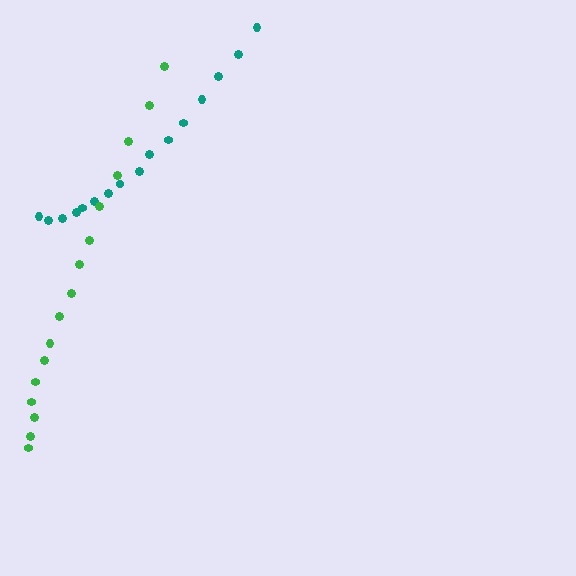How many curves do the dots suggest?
There are 2 distinct paths.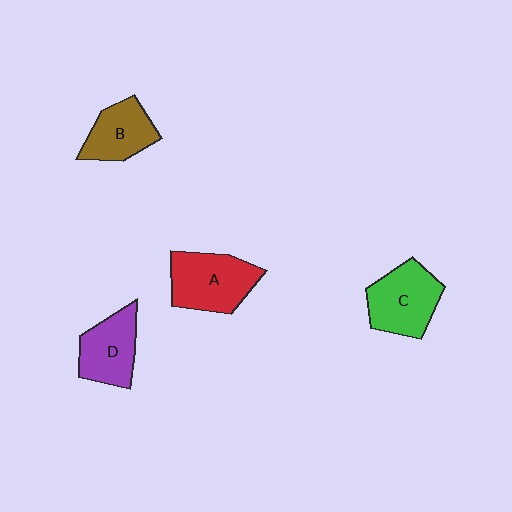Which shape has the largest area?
Shape A (red).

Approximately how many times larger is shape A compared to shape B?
Approximately 1.4 times.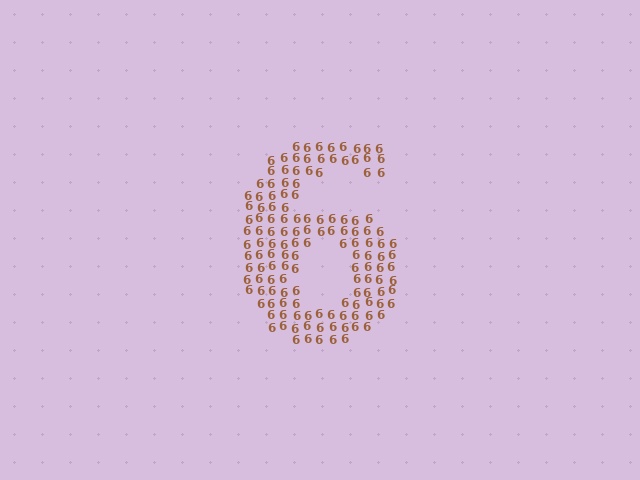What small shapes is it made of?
It is made of small digit 6's.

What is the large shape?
The large shape is the digit 6.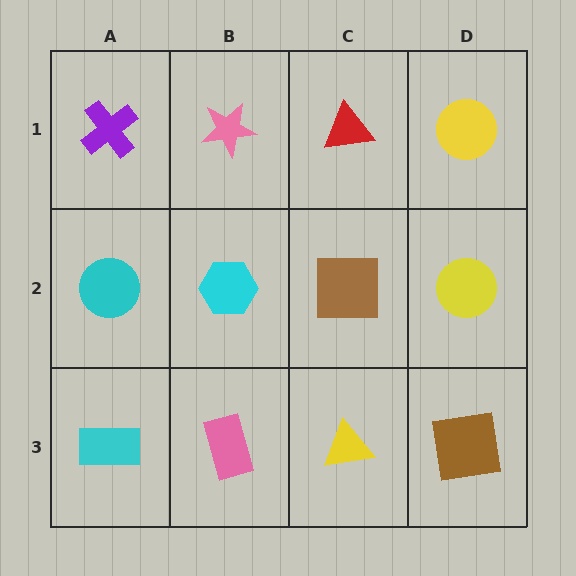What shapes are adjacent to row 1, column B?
A cyan hexagon (row 2, column B), a purple cross (row 1, column A), a red triangle (row 1, column C).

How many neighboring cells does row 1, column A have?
2.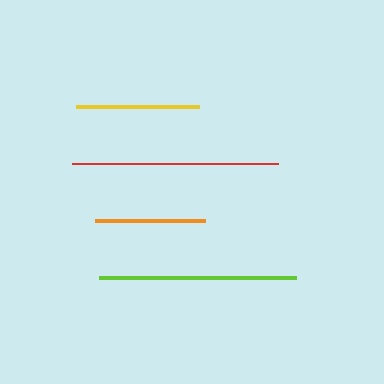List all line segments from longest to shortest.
From longest to shortest: red, lime, yellow, orange.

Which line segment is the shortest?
The orange line is the shortest at approximately 110 pixels.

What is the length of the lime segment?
The lime segment is approximately 197 pixels long.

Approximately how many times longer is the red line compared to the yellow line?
The red line is approximately 1.7 times the length of the yellow line.